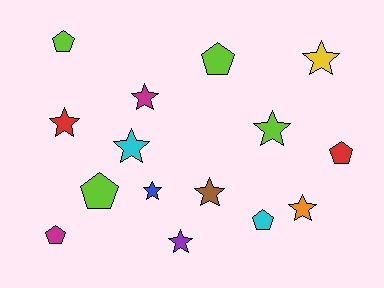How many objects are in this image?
There are 15 objects.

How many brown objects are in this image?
There is 1 brown object.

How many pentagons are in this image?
There are 6 pentagons.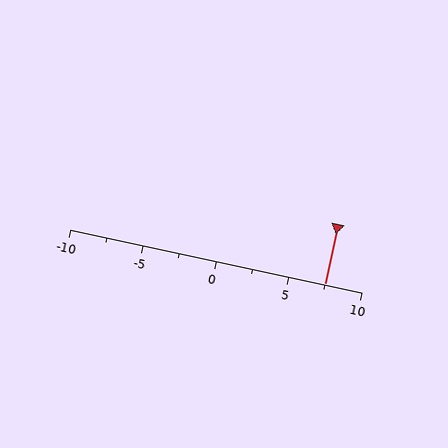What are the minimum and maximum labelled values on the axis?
The axis runs from -10 to 10.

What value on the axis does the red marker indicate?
The marker indicates approximately 7.5.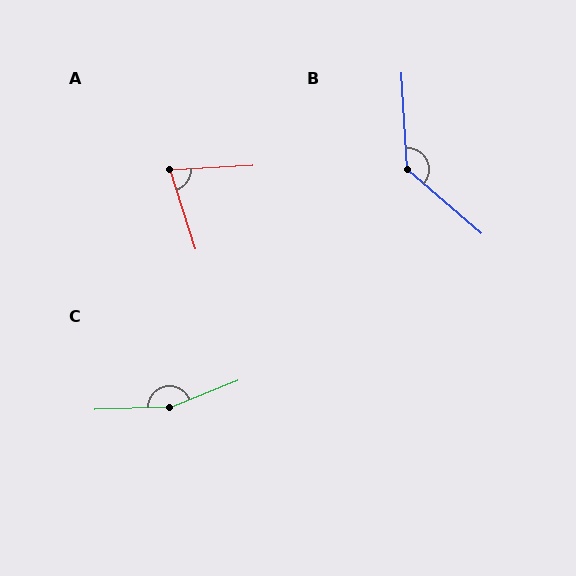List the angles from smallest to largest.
A (75°), B (134°), C (160°).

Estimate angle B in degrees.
Approximately 134 degrees.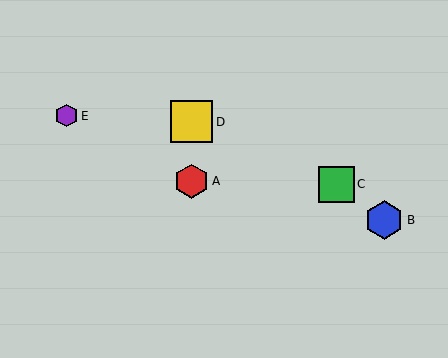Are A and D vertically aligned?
Yes, both are at x≈192.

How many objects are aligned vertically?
2 objects (A, D) are aligned vertically.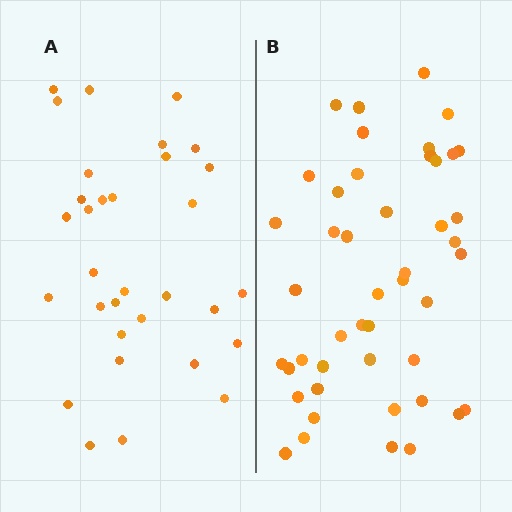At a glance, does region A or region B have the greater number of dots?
Region B (the right region) has more dots.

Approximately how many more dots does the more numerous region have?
Region B has approximately 15 more dots than region A.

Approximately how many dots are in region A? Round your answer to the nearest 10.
About 30 dots. (The exact count is 32, which rounds to 30.)